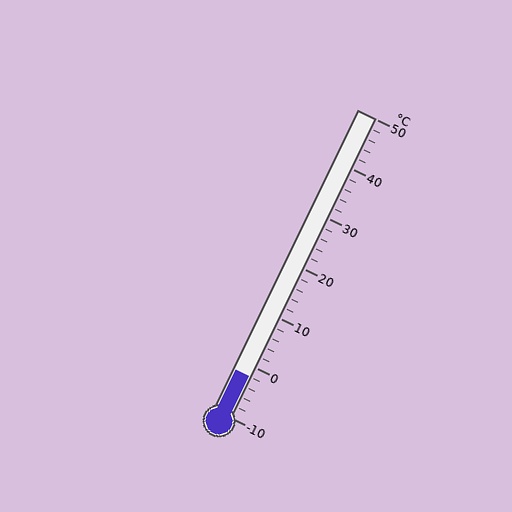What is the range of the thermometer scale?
The thermometer scale ranges from -10°C to 50°C.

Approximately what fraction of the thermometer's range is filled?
The thermometer is filled to approximately 15% of its range.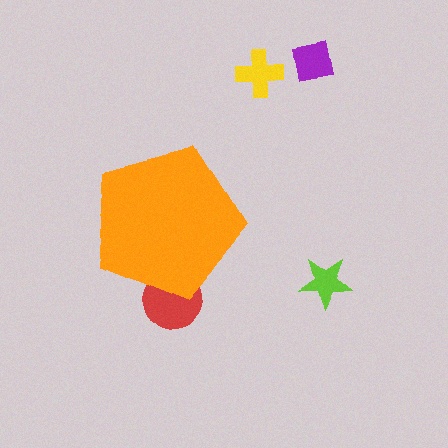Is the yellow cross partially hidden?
No, the yellow cross is fully visible.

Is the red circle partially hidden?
Yes, the red circle is partially hidden behind the orange pentagon.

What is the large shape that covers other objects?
An orange pentagon.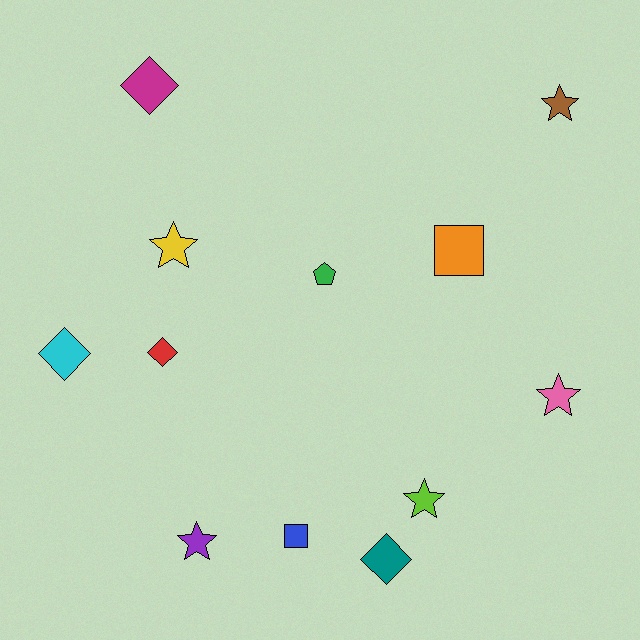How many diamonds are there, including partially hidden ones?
There are 4 diamonds.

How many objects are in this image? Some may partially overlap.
There are 12 objects.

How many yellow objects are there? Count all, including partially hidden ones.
There is 1 yellow object.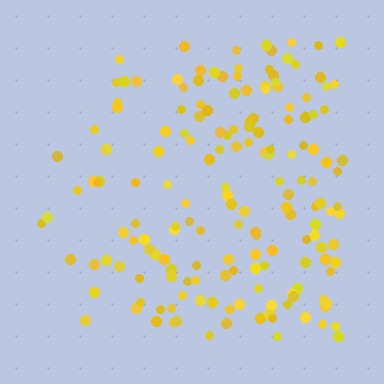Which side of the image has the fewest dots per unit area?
The left.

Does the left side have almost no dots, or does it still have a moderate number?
Still a moderate number, just noticeably fewer than the right.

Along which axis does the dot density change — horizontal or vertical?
Horizontal.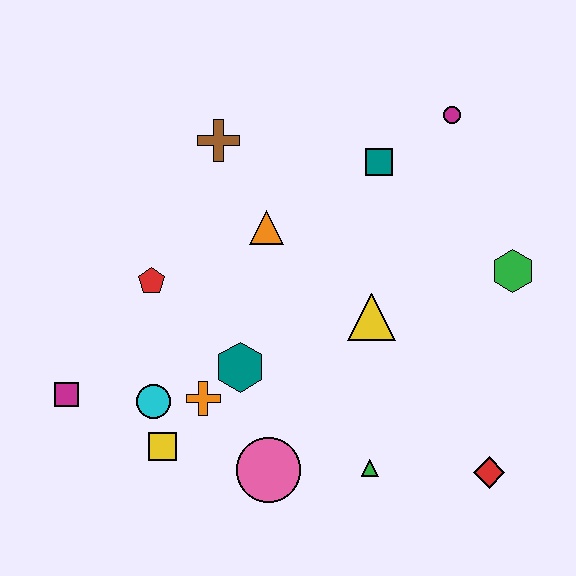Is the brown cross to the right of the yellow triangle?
No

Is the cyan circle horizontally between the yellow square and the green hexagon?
No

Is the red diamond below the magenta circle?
Yes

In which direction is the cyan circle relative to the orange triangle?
The cyan circle is below the orange triangle.